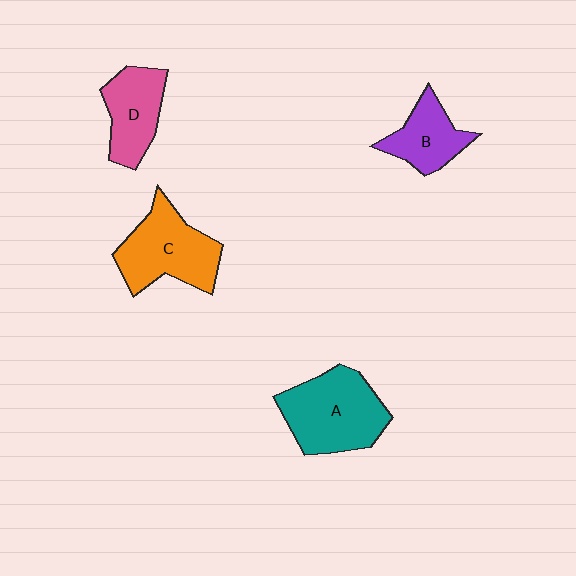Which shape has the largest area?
Shape A (teal).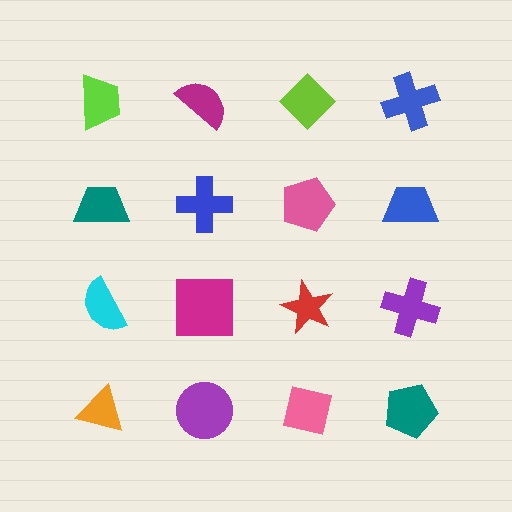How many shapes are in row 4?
4 shapes.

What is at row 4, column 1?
An orange triangle.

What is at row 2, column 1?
A teal trapezoid.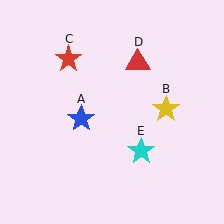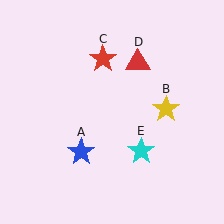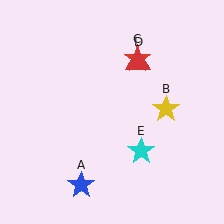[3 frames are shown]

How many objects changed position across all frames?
2 objects changed position: blue star (object A), red star (object C).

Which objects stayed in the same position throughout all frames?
Yellow star (object B) and red triangle (object D) and cyan star (object E) remained stationary.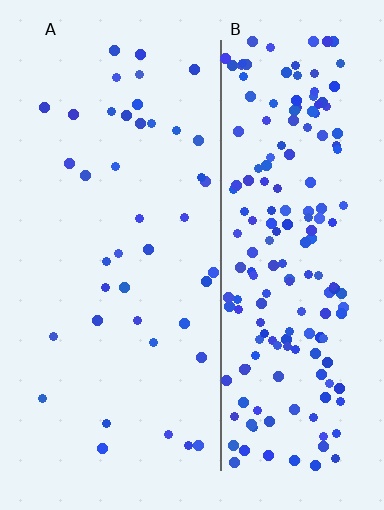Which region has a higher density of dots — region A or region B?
B (the right).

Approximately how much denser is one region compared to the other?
Approximately 4.9× — region B over region A.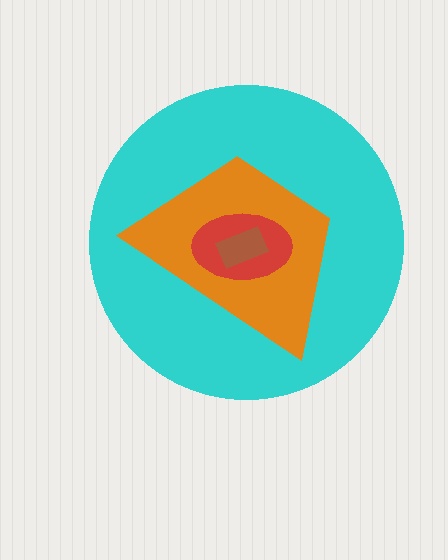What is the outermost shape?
The cyan circle.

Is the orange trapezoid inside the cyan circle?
Yes.